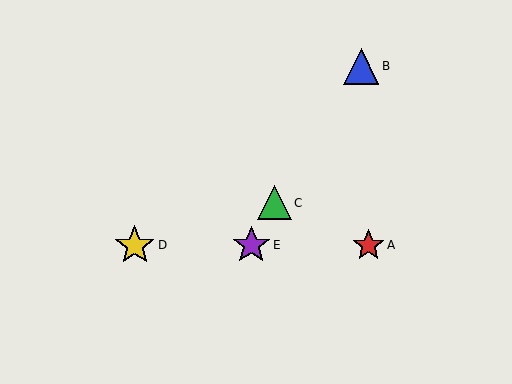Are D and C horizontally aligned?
No, D is at y≈245 and C is at y≈203.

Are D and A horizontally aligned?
Yes, both are at y≈245.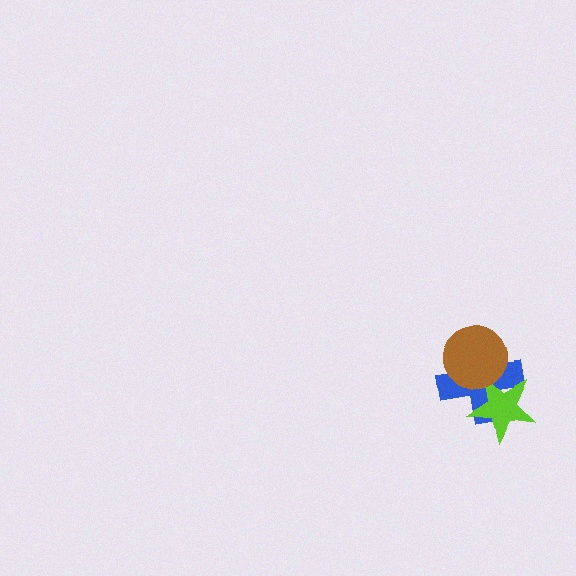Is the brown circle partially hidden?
No, no other shape covers it.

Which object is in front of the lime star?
The brown circle is in front of the lime star.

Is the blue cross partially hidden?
Yes, it is partially covered by another shape.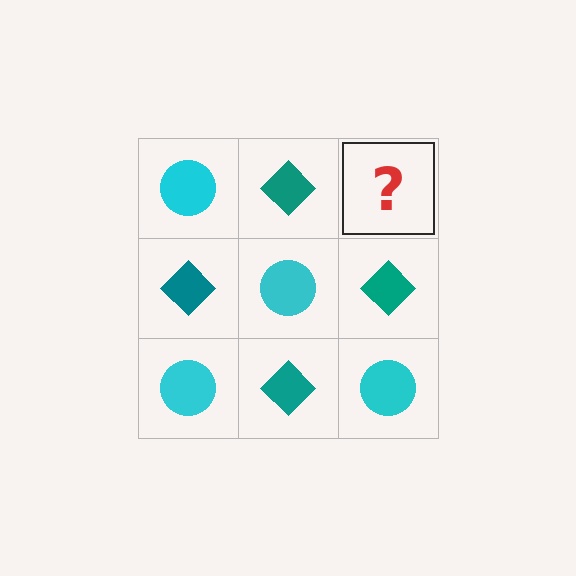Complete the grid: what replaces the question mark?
The question mark should be replaced with a cyan circle.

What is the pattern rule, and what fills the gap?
The rule is that it alternates cyan circle and teal diamond in a checkerboard pattern. The gap should be filled with a cyan circle.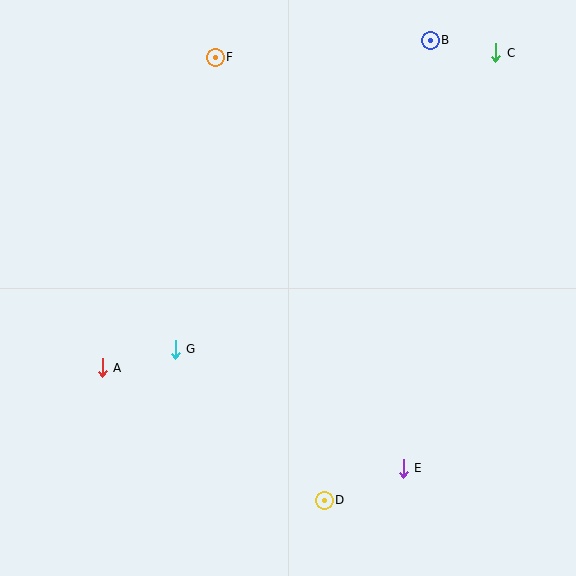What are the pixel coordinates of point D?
Point D is at (324, 500).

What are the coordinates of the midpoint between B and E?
The midpoint between B and E is at (417, 254).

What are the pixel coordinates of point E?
Point E is at (403, 468).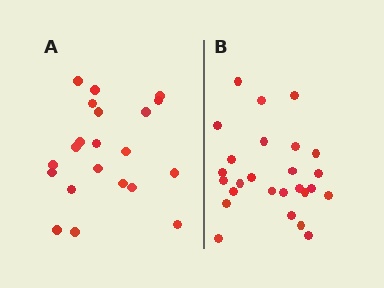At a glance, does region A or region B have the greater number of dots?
Region B (the right region) has more dots.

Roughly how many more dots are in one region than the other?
Region B has about 5 more dots than region A.